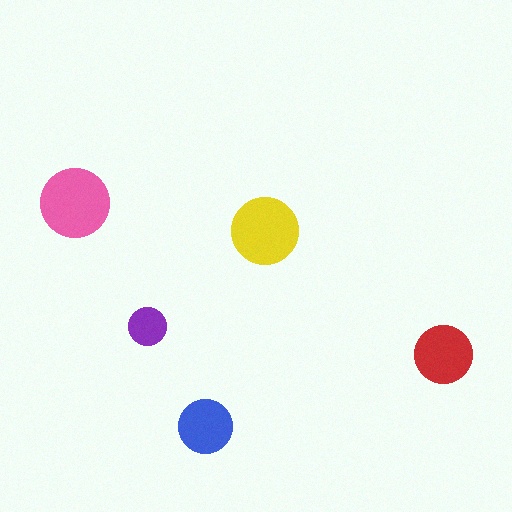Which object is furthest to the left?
The pink circle is leftmost.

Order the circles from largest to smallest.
the pink one, the yellow one, the red one, the blue one, the purple one.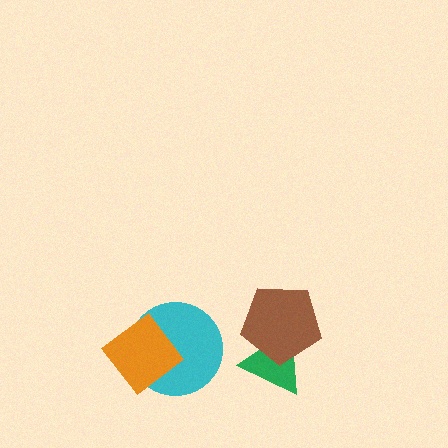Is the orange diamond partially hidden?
No, no other shape covers it.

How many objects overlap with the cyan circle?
1 object overlaps with the cyan circle.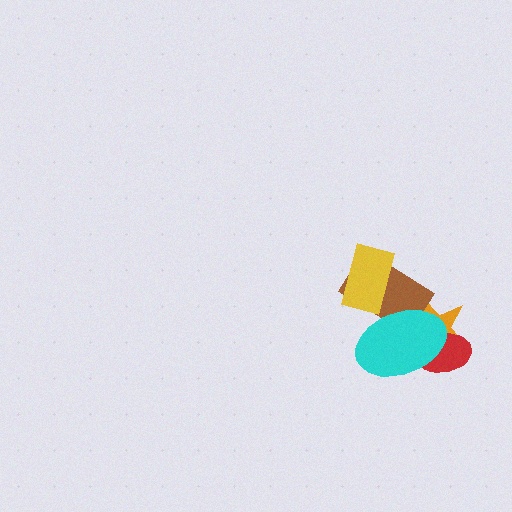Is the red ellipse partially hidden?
Yes, it is partially covered by another shape.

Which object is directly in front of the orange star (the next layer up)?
The red ellipse is directly in front of the orange star.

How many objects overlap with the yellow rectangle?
1 object overlaps with the yellow rectangle.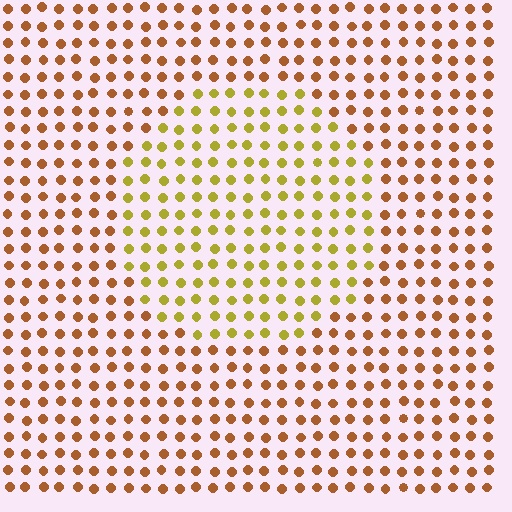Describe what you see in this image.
The image is filled with small brown elements in a uniform arrangement. A circle-shaped region is visible where the elements are tinted to a slightly different hue, forming a subtle color boundary.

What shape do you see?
I see a circle.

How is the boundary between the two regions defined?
The boundary is defined purely by a slight shift in hue (about 37 degrees). Spacing, size, and orientation are identical on both sides.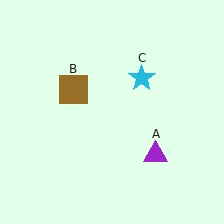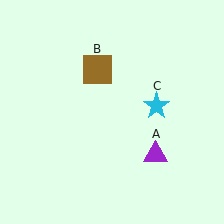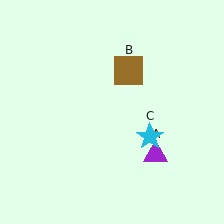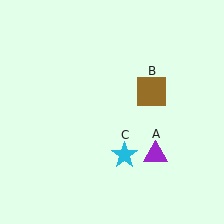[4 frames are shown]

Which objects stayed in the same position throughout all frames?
Purple triangle (object A) remained stationary.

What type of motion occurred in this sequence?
The brown square (object B), cyan star (object C) rotated clockwise around the center of the scene.